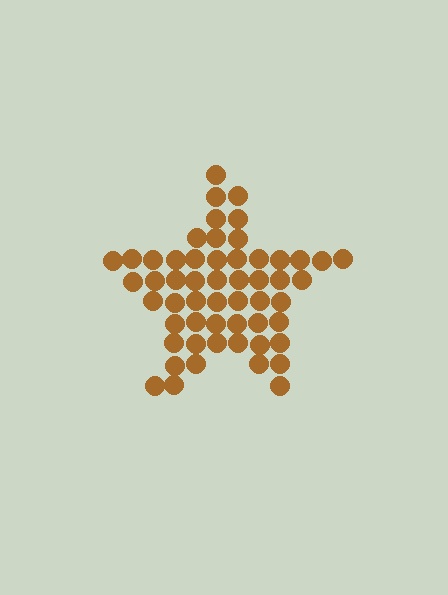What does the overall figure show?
The overall figure shows a star.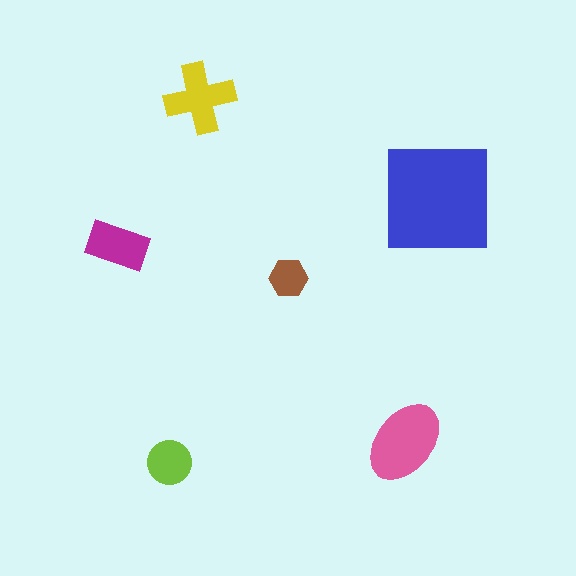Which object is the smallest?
The brown hexagon.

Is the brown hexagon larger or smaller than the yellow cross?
Smaller.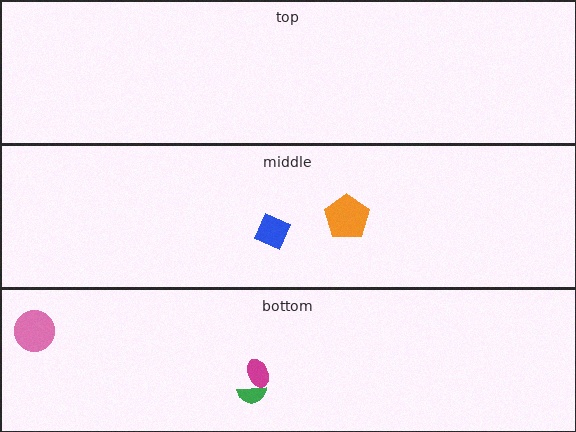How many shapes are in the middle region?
2.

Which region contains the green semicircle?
The bottom region.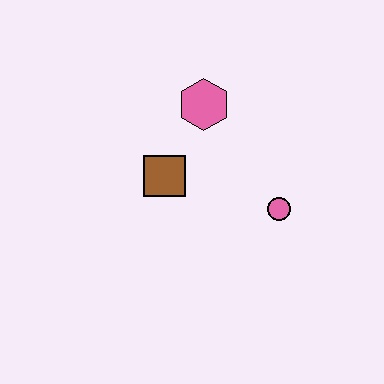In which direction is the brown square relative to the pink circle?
The brown square is to the left of the pink circle.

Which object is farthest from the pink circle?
The pink hexagon is farthest from the pink circle.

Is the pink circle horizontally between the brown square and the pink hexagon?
No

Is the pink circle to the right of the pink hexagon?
Yes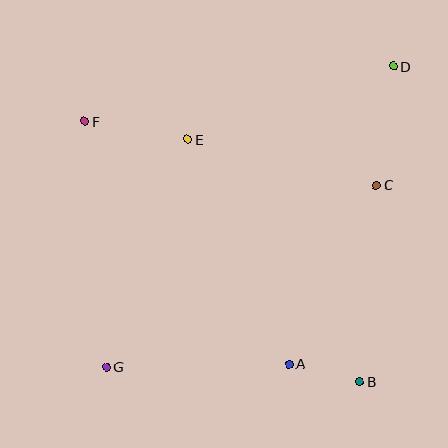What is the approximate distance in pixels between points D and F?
The distance between D and F is approximately 313 pixels.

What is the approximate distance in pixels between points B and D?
The distance between B and D is approximately 317 pixels.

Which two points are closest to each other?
Points A and B are closest to each other.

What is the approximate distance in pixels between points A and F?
The distance between A and F is approximately 317 pixels.